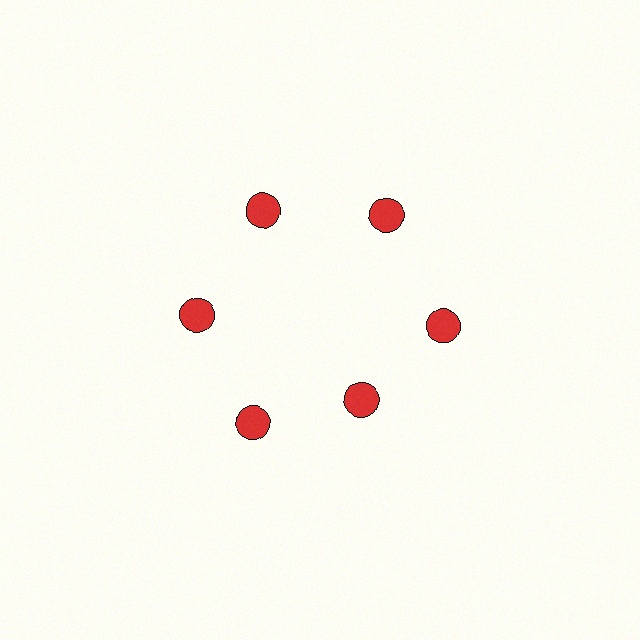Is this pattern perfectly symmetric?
No. The 6 red circles are arranged in a ring, but one element near the 5 o'clock position is pulled inward toward the center, breaking the 6-fold rotational symmetry.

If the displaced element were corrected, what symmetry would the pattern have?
It would have 6-fold rotational symmetry — the pattern would map onto itself every 60 degrees.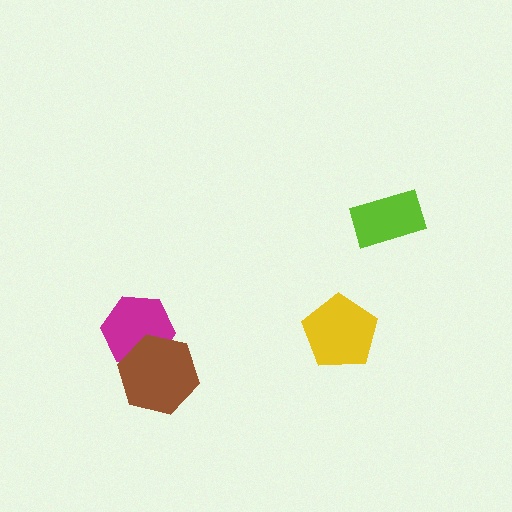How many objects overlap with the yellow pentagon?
0 objects overlap with the yellow pentagon.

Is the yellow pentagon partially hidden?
No, no other shape covers it.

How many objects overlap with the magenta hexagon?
1 object overlaps with the magenta hexagon.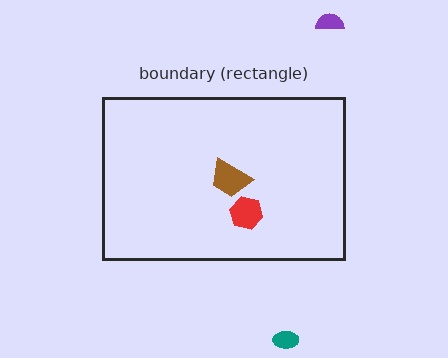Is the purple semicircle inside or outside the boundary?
Outside.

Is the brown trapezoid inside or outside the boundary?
Inside.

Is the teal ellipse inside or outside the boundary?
Outside.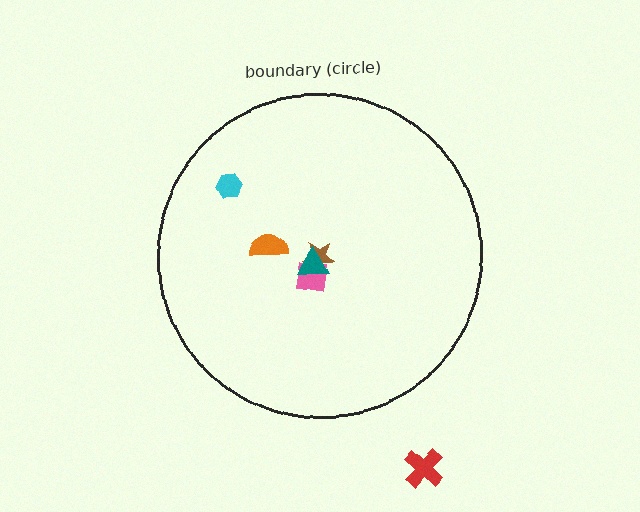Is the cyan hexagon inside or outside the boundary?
Inside.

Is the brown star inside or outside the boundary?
Inside.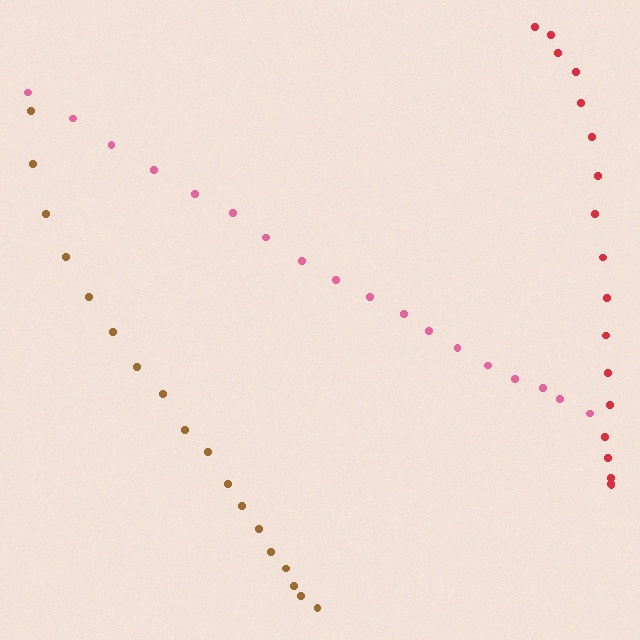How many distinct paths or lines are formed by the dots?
There are 3 distinct paths.